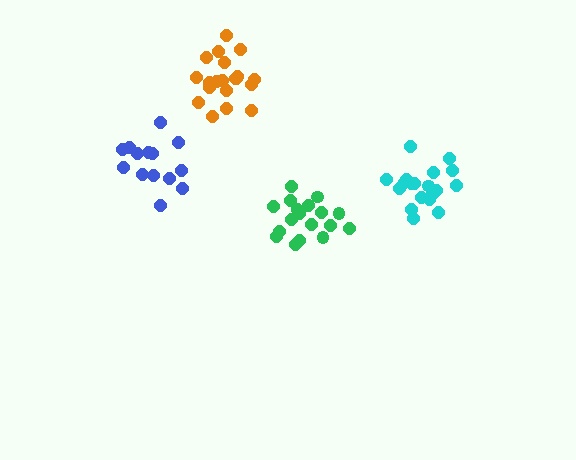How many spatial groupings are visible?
There are 4 spatial groupings.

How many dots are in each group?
Group 1: 14 dots, Group 2: 19 dots, Group 3: 20 dots, Group 4: 19 dots (72 total).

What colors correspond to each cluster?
The clusters are colored: blue, cyan, orange, green.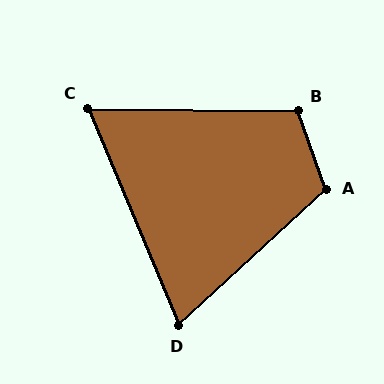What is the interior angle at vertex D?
Approximately 70 degrees (acute).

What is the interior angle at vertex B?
Approximately 110 degrees (obtuse).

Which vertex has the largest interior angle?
A, at approximately 113 degrees.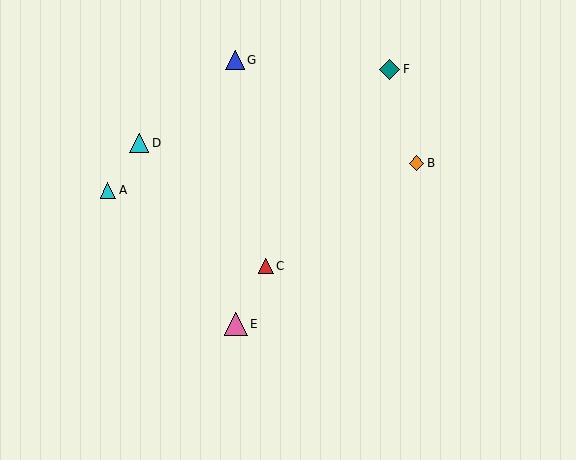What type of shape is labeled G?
Shape G is a blue triangle.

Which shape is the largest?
The pink triangle (labeled E) is the largest.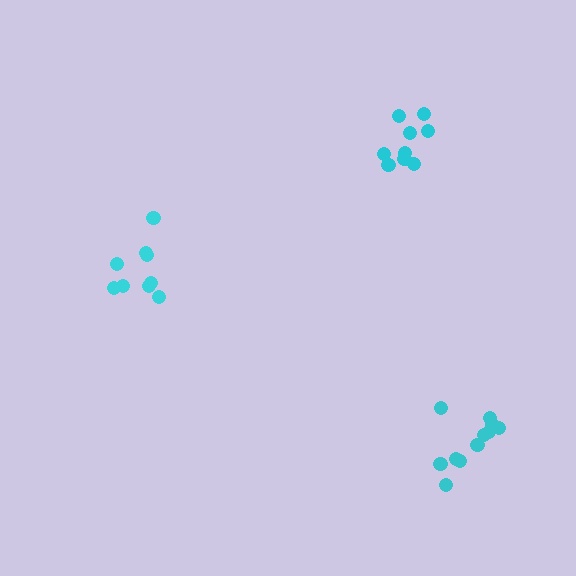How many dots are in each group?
Group 1: 10 dots, Group 2: 9 dots, Group 3: 11 dots (30 total).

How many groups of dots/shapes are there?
There are 3 groups.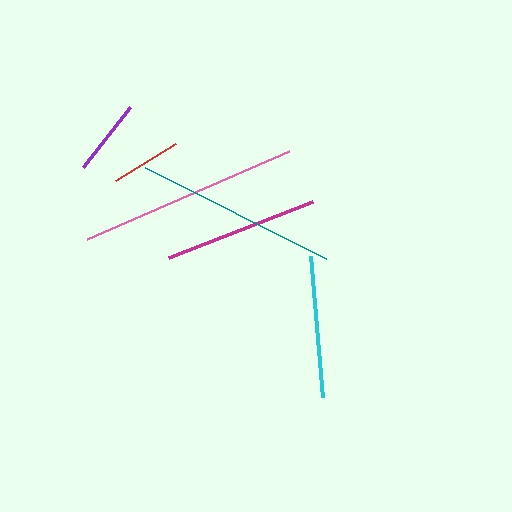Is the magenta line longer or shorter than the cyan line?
The magenta line is longer than the cyan line.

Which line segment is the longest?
The pink line is the longest at approximately 220 pixels.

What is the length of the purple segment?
The purple segment is approximately 76 pixels long.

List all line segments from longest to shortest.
From longest to shortest: pink, teal, magenta, cyan, purple, red.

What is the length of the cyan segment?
The cyan segment is approximately 141 pixels long.